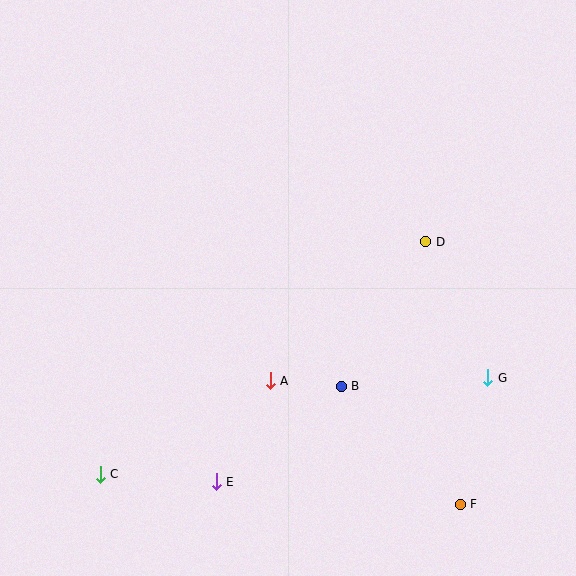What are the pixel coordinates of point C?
Point C is at (100, 474).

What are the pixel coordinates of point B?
Point B is at (341, 386).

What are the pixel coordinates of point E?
Point E is at (216, 482).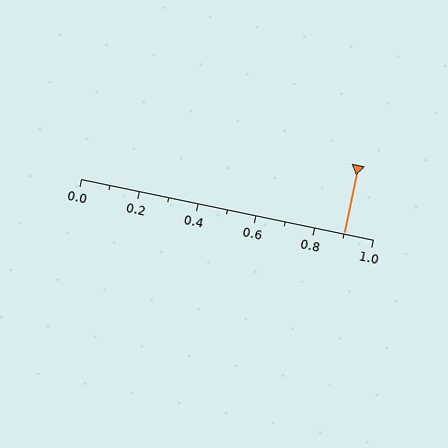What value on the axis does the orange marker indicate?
The marker indicates approximately 0.9.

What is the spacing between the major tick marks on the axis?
The major ticks are spaced 0.2 apart.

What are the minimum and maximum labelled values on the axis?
The axis runs from 0.0 to 1.0.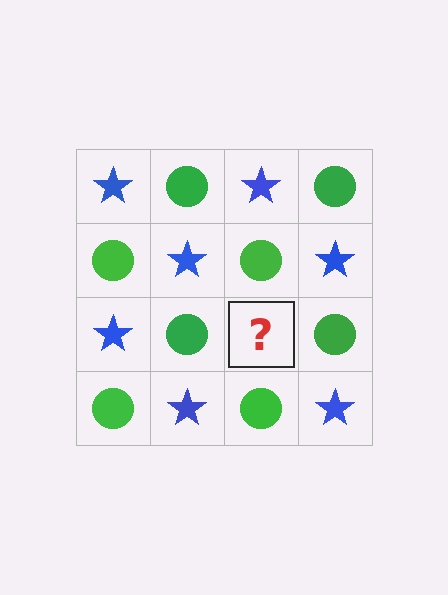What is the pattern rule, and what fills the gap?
The rule is that it alternates blue star and green circle in a checkerboard pattern. The gap should be filled with a blue star.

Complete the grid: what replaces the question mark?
The question mark should be replaced with a blue star.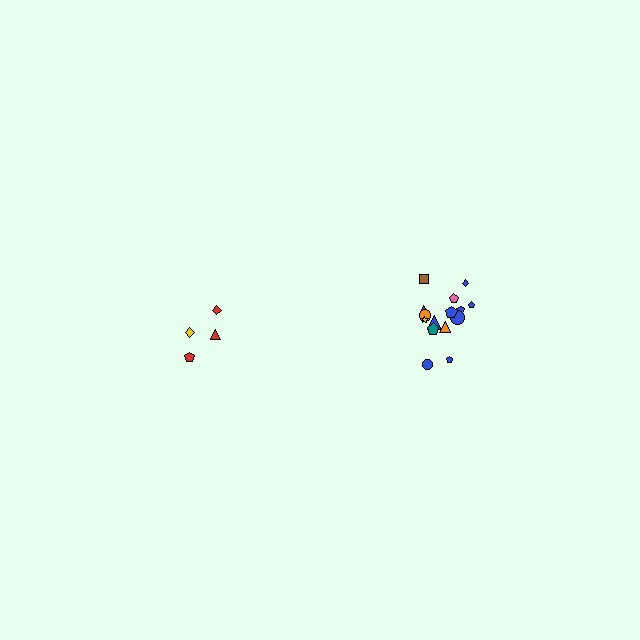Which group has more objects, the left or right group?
The right group.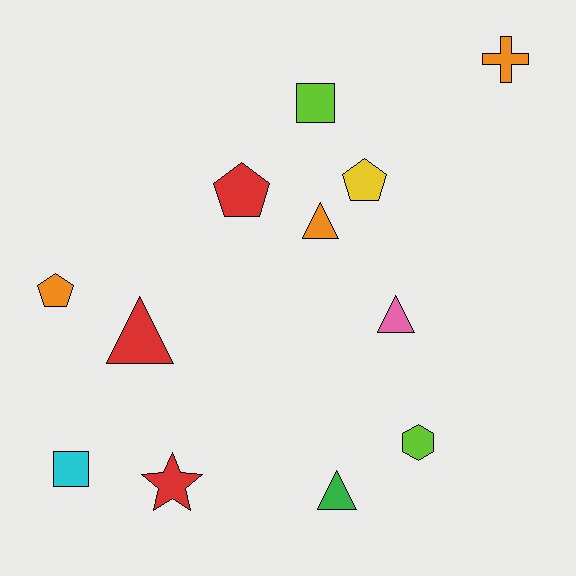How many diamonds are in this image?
There are no diamonds.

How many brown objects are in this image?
There are no brown objects.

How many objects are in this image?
There are 12 objects.